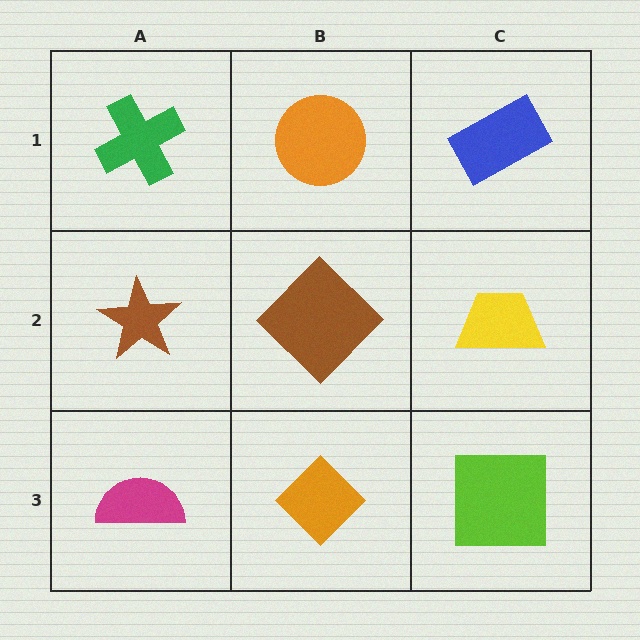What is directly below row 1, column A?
A brown star.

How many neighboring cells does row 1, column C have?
2.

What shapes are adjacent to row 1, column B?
A brown diamond (row 2, column B), a green cross (row 1, column A), a blue rectangle (row 1, column C).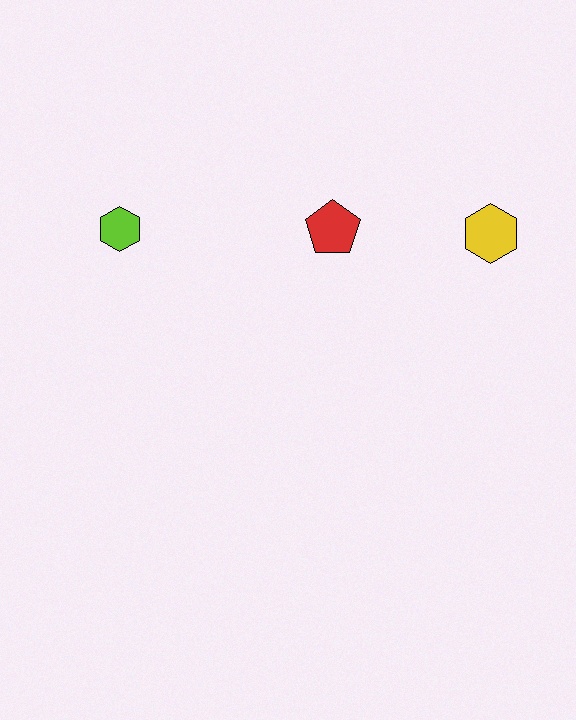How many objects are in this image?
There are 3 objects.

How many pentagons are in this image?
There is 1 pentagon.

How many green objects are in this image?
There are no green objects.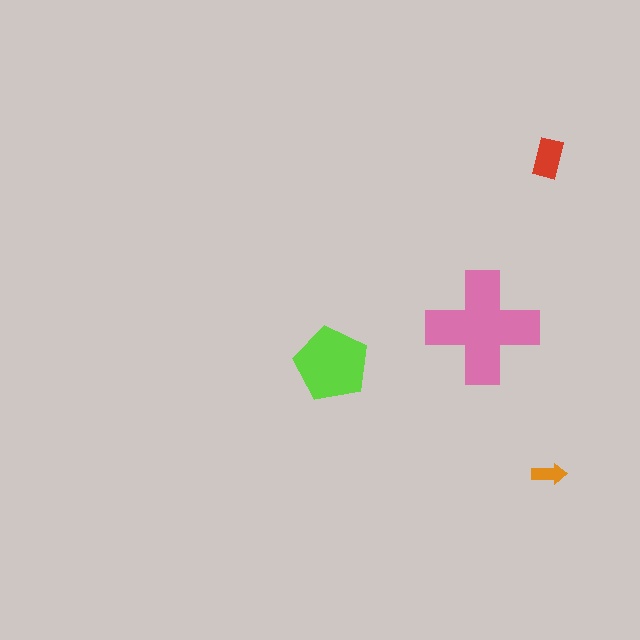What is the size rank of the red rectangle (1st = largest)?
3rd.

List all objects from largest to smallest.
The pink cross, the lime pentagon, the red rectangle, the orange arrow.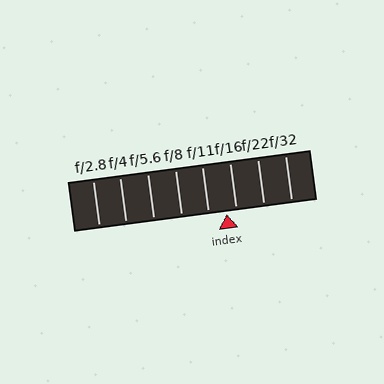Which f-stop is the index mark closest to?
The index mark is closest to f/16.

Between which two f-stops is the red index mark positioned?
The index mark is between f/11 and f/16.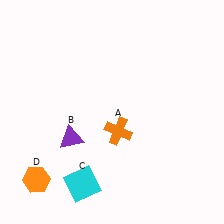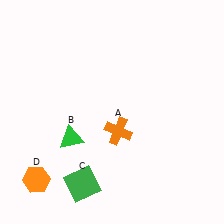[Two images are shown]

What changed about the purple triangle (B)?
In Image 1, B is purple. In Image 2, it changed to green.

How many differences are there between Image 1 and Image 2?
There are 2 differences between the two images.